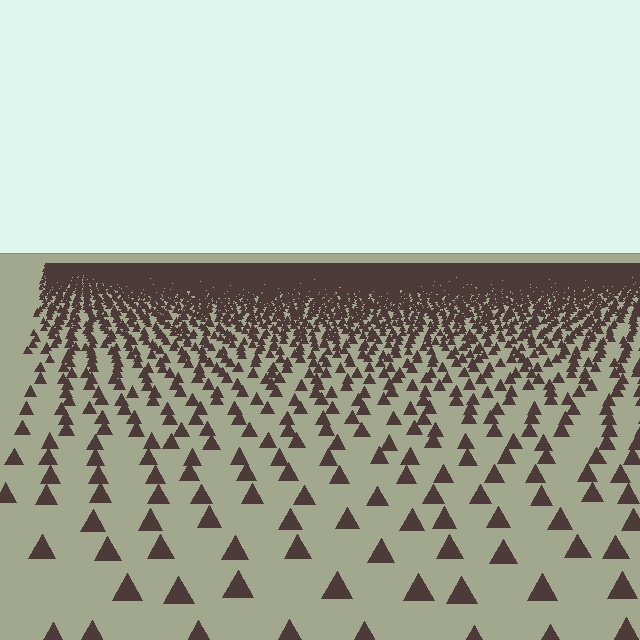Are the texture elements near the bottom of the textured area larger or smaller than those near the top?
Larger. Near the bottom, elements are closer to the viewer and appear at a bigger on-screen size.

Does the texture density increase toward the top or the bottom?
Density increases toward the top.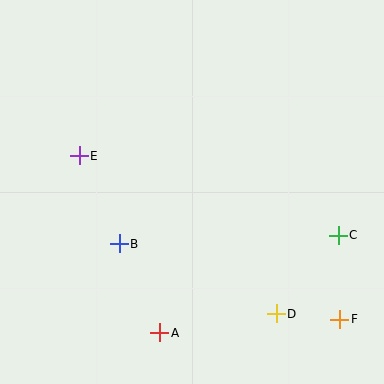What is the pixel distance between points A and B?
The distance between A and B is 98 pixels.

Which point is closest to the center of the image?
Point B at (119, 244) is closest to the center.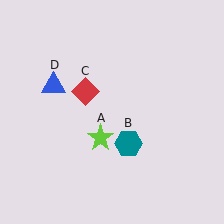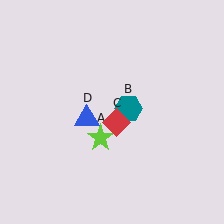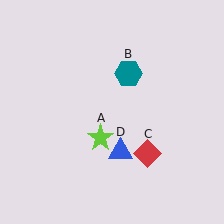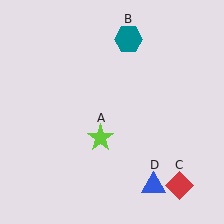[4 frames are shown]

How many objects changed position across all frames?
3 objects changed position: teal hexagon (object B), red diamond (object C), blue triangle (object D).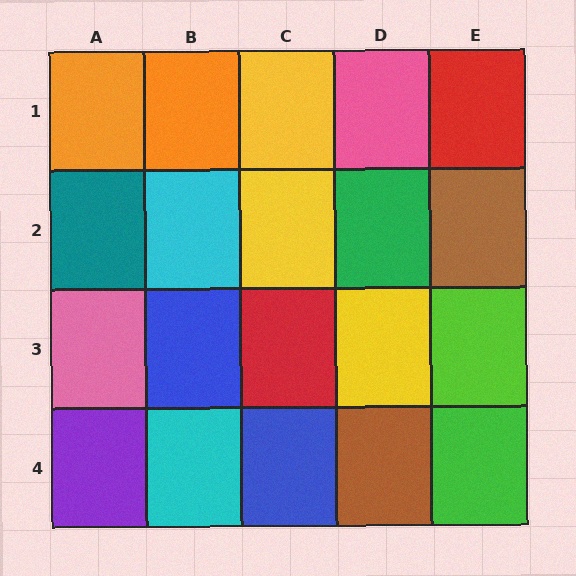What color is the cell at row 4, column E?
Green.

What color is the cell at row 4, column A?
Purple.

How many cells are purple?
1 cell is purple.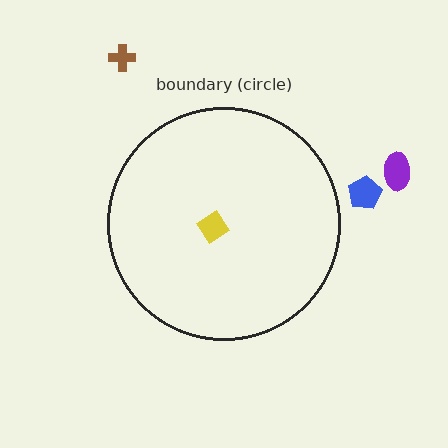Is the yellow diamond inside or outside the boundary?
Inside.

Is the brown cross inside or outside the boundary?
Outside.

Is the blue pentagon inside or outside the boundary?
Outside.